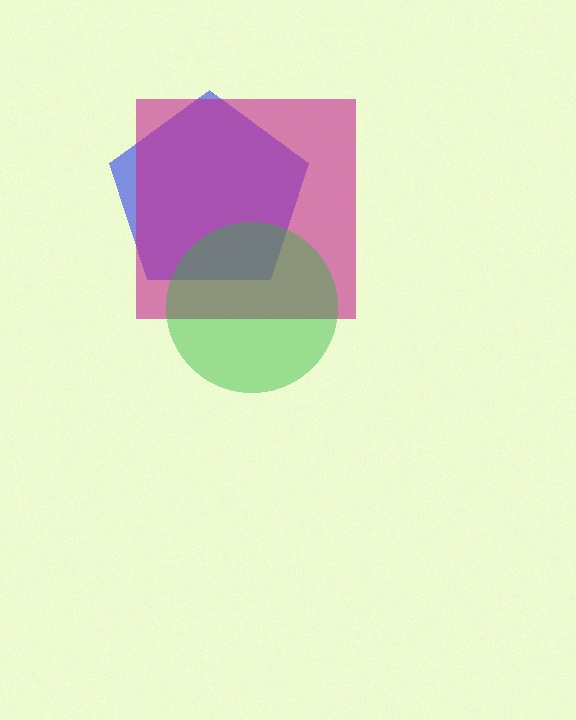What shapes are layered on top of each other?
The layered shapes are: a blue pentagon, a magenta square, a green circle.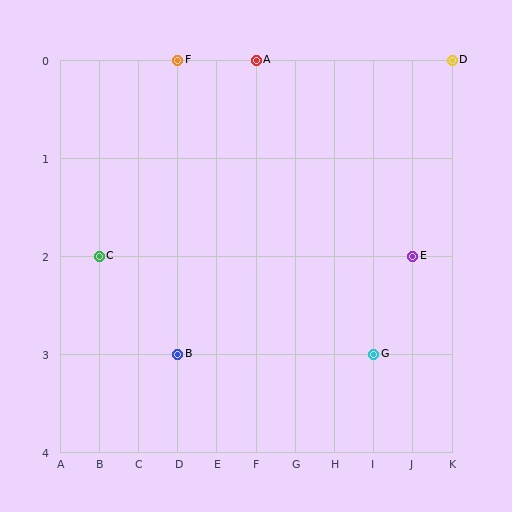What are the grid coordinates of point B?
Point B is at grid coordinates (D, 3).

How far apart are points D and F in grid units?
Points D and F are 7 columns apart.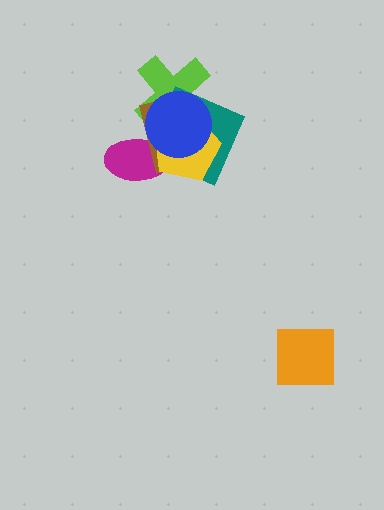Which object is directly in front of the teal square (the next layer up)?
The brown rectangle is directly in front of the teal square.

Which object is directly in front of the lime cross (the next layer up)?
The teal square is directly in front of the lime cross.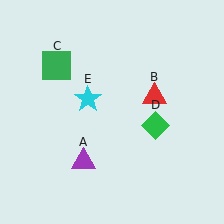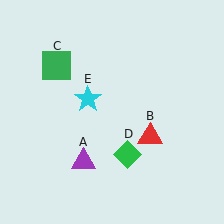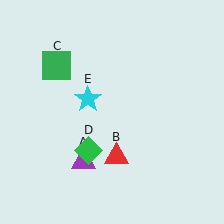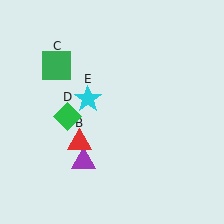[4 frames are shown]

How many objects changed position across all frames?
2 objects changed position: red triangle (object B), green diamond (object D).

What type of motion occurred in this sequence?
The red triangle (object B), green diamond (object D) rotated clockwise around the center of the scene.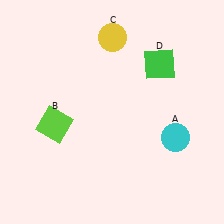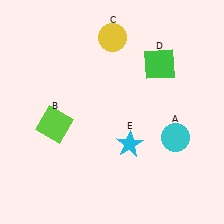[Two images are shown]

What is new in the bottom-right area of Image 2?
A cyan star (E) was added in the bottom-right area of Image 2.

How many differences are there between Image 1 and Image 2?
There is 1 difference between the two images.